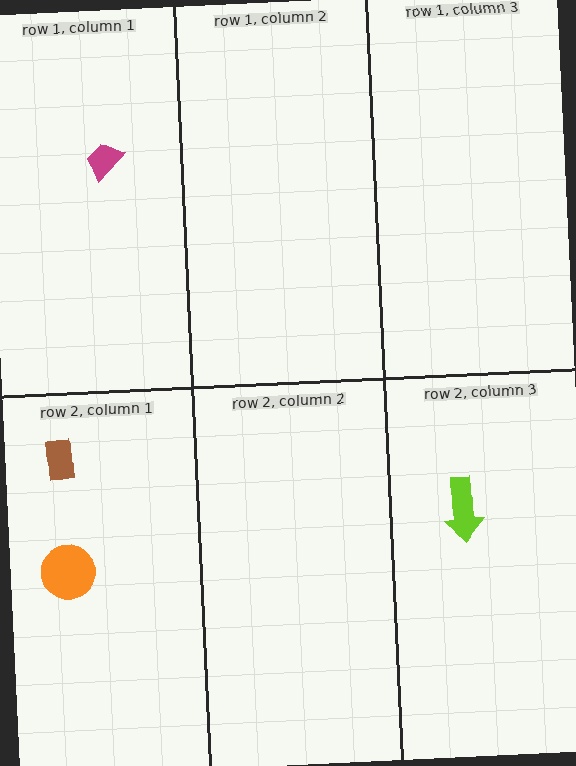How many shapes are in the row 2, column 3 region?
1.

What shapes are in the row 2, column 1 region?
The orange circle, the brown rectangle.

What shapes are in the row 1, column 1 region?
The magenta trapezoid.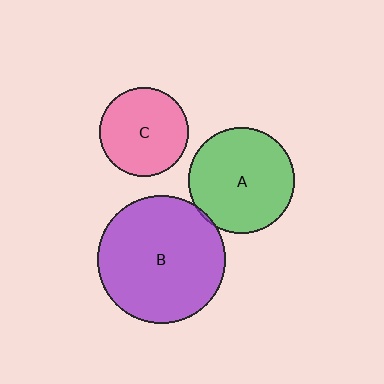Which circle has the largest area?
Circle B (purple).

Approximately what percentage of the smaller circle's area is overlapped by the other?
Approximately 5%.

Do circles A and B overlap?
Yes.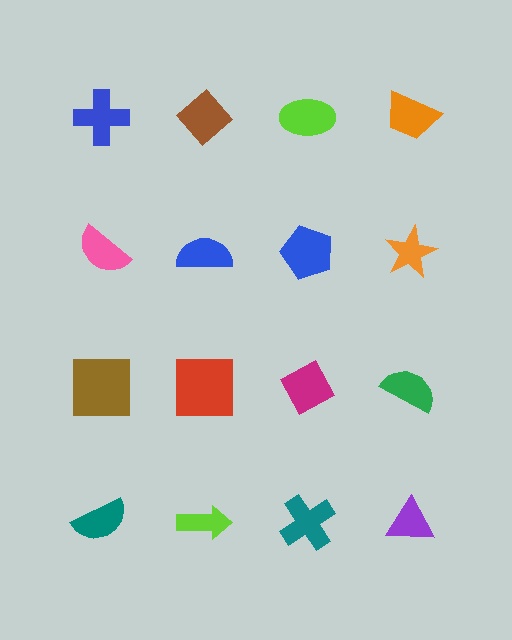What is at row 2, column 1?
A pink semicircle.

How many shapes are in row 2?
4 shapes.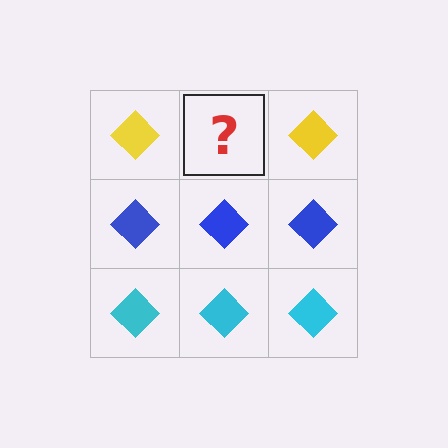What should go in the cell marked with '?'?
The missing cell should contain a yellow diamond.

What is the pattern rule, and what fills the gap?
The rule is that each row has a consistent color. The gap should be filled with a yellow diamond.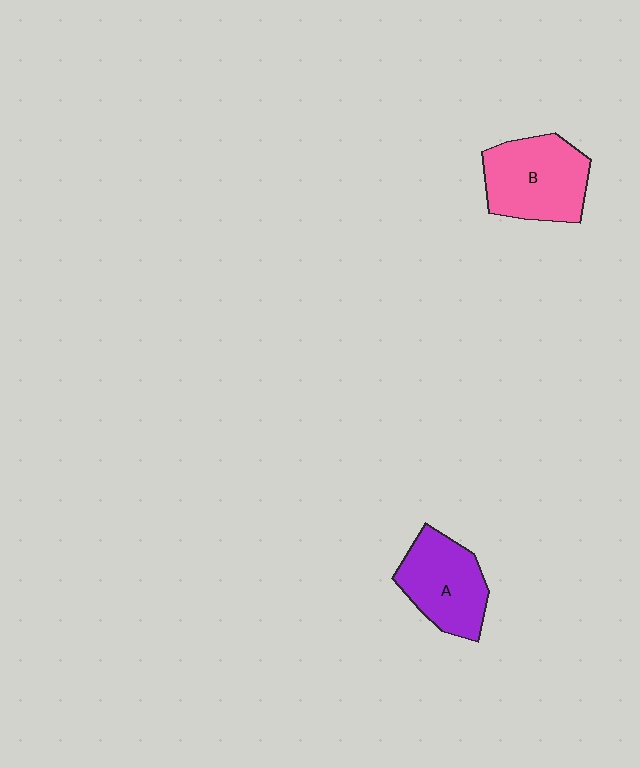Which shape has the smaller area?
Shape A (purple).